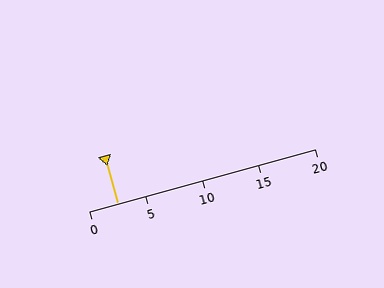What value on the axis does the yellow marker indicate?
The marker indicates approximately 2.5.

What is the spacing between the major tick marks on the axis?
The major ticks are spaced 5 apart.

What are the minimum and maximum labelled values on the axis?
The axis runs from 0 to 20.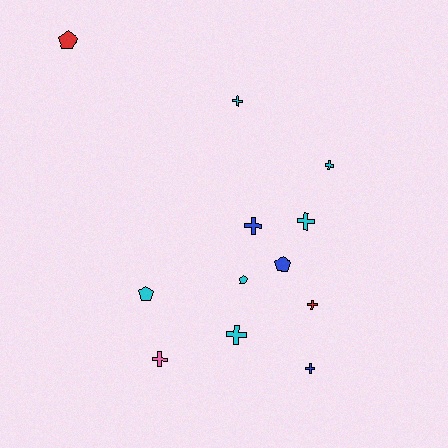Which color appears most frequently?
Cyan, with 6 objects.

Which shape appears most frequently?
Cross, with 8 objects.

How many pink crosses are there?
There is 1 pink cross.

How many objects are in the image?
There are 12 objects.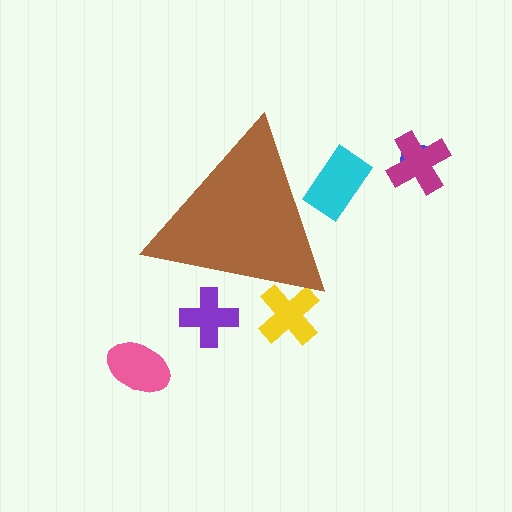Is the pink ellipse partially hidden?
No, the pink ellipse is fully visible.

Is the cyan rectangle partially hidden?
Yes, the cyan rectangle is partially hidden behind the brown triangle.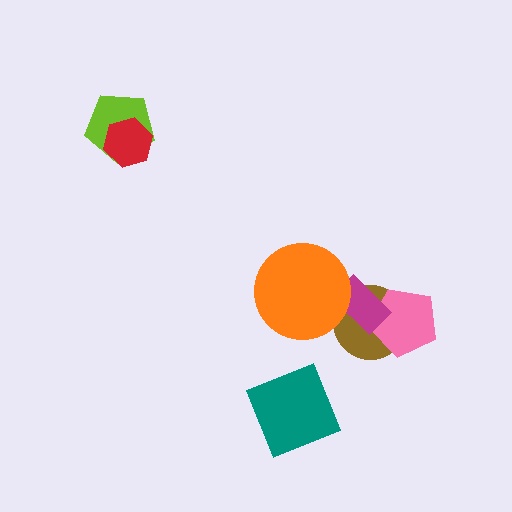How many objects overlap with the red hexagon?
1 object overlaps with the red hexagon.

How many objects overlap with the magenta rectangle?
3 objects overlap with the magenta rectangle.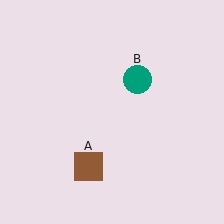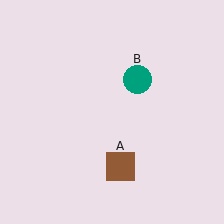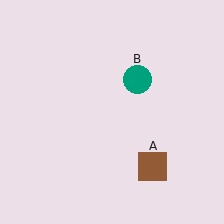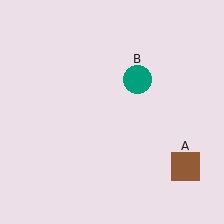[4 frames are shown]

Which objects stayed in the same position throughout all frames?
Teal circle (object B) remained stationary.